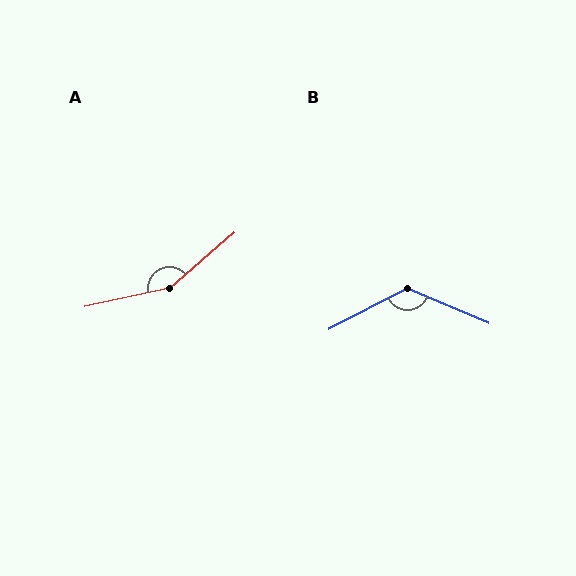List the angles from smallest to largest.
B (130°), A (151°).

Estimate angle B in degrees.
Approximately 130 degrees.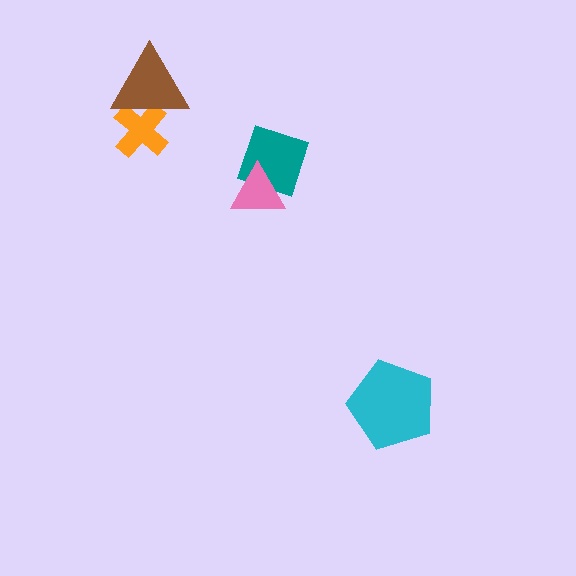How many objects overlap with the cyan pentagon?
0 objects overlap with the cyan pentagon.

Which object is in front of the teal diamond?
The pink triangle is in front of the teal diamond.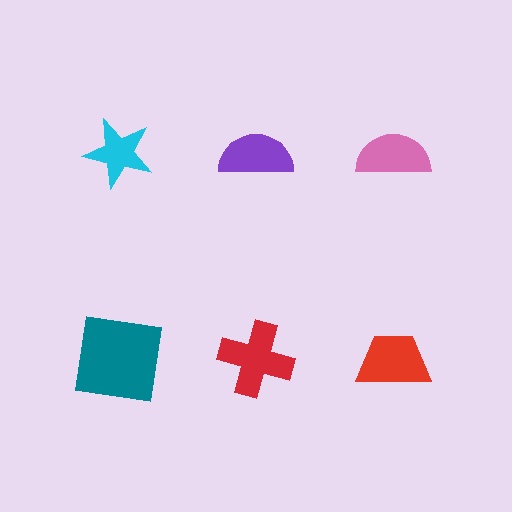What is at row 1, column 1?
A cyan star.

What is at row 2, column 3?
A red trapezoid.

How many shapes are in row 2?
3 shapes.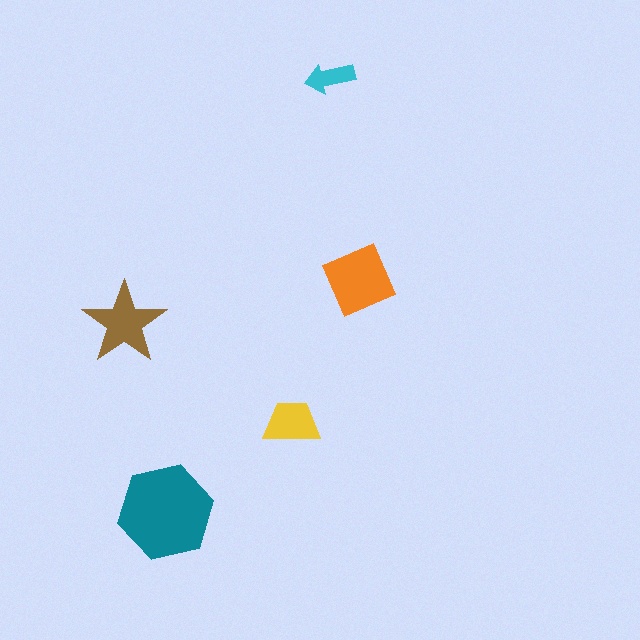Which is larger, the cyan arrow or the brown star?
The brown star.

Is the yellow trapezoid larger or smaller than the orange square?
Smaller.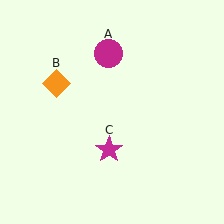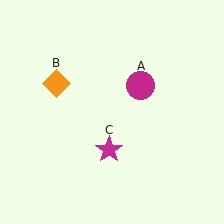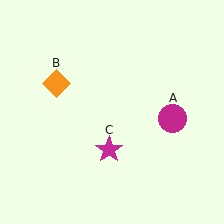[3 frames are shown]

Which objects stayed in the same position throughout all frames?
Orange diamond (object B) and magenta star (object C) remained stationary.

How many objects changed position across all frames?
1 object changed position: magenta circle (object A).